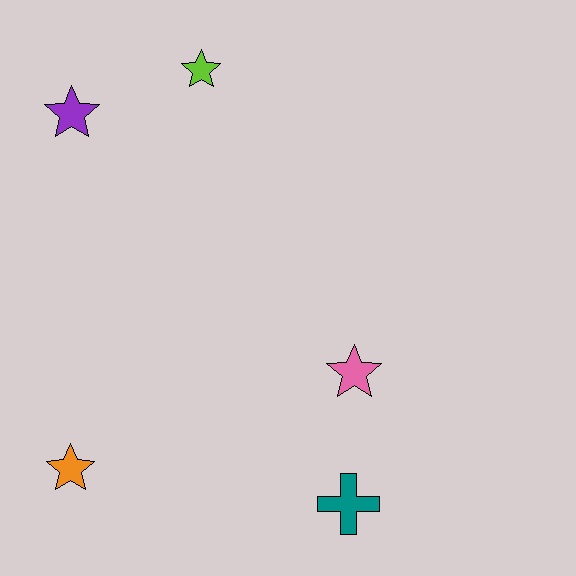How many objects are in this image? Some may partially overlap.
There are 5 objects.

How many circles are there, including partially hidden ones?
There are no circles.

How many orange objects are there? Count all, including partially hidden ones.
There is 1 orange object.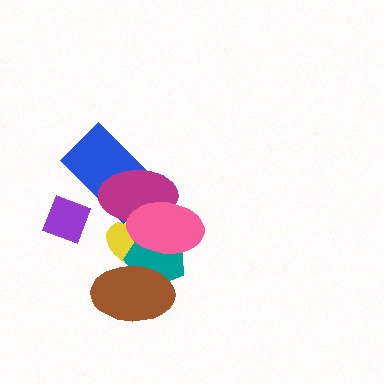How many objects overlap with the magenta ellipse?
4 objects overlap with the magenta ellipse.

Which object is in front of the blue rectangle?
The magenta ellipse is in front of the blue rectangle.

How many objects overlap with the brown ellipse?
2 objects overlap with the brown ellipse.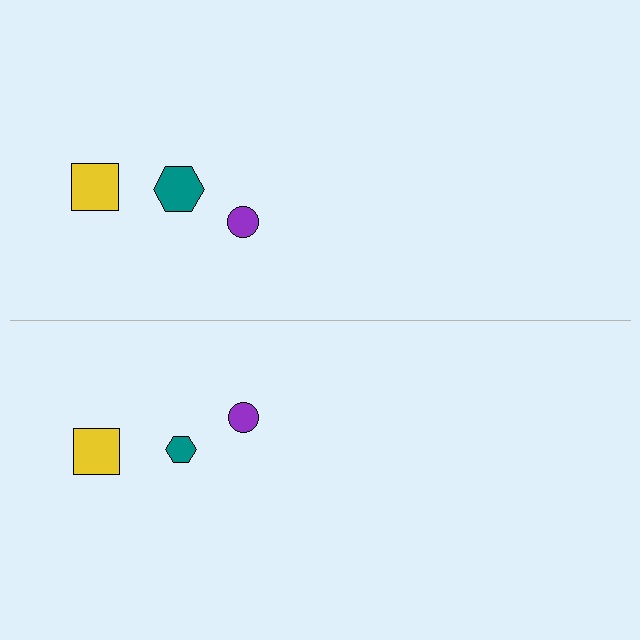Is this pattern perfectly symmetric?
No, the pattern is not perfectly symmetric. The teal hexagon on the bottom side has a different size than its mirror counterpart.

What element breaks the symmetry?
The teal hexagon on the bottom side has a different size than its mirror counterpart.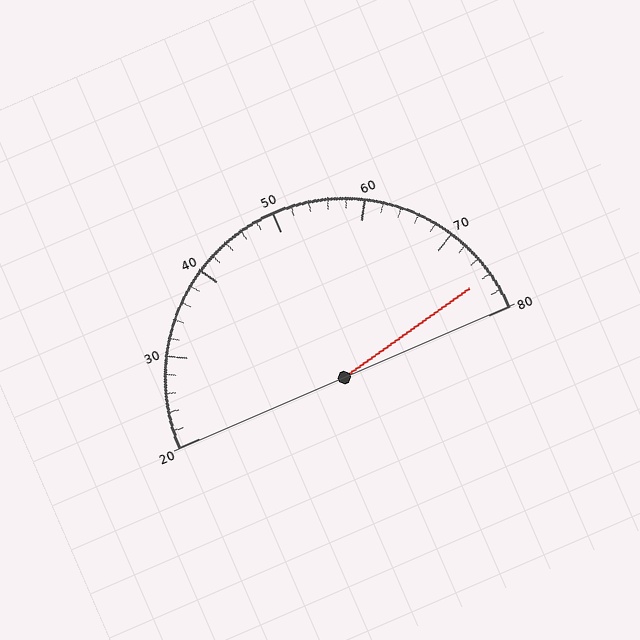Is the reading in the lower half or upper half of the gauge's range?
The reading is in the upper half of the range (20 to 80).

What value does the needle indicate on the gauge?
The needle indicates approximately 76.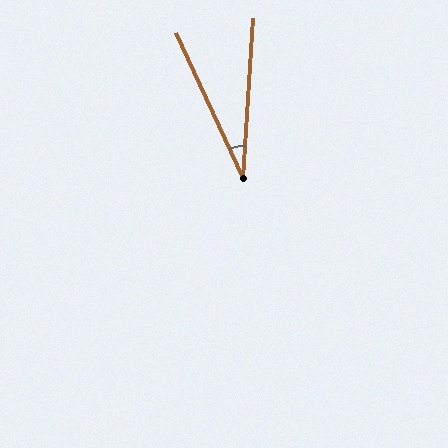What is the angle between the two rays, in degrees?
Approximately 28 degrees.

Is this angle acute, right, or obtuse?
It is acute.